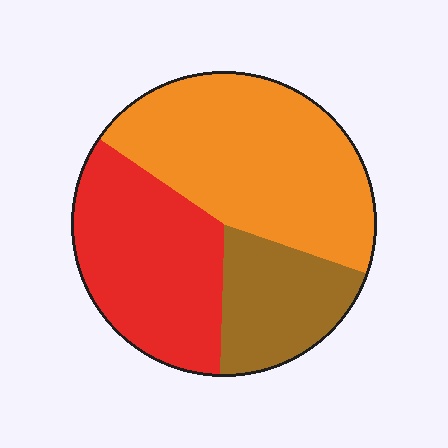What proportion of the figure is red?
Red covers 34% of the figure.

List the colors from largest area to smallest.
From largest to smallest: orange, red, brown.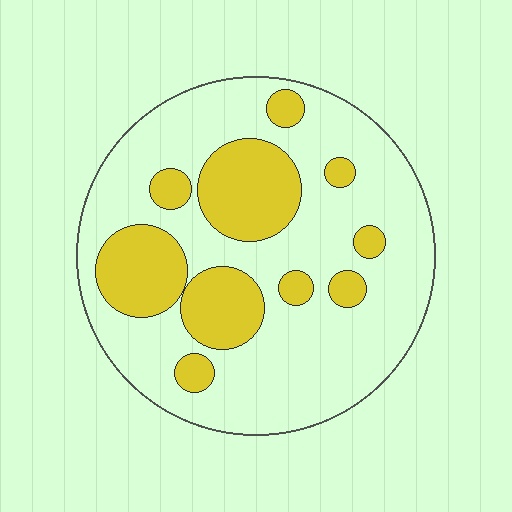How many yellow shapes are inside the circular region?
10.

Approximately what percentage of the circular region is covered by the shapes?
Approximately 30%.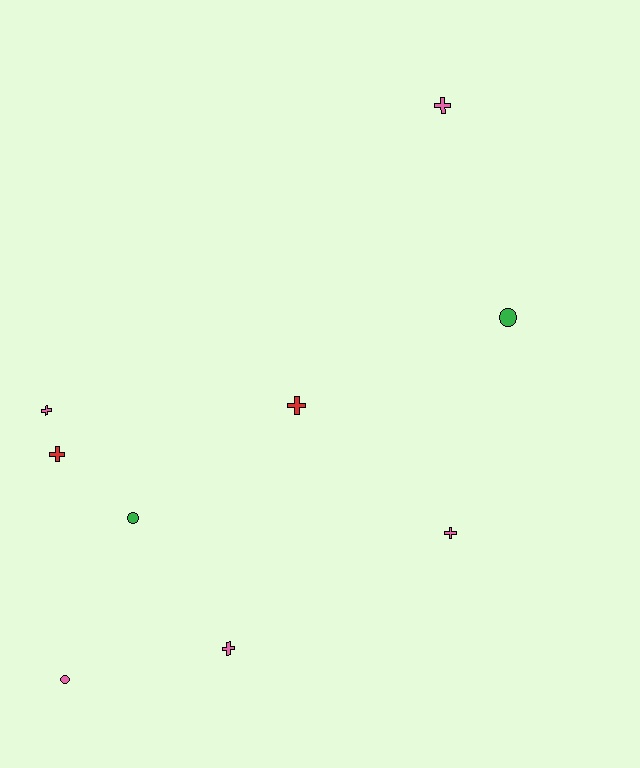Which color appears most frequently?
Pink, with 5 objects.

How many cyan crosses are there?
There are no cyan crosses.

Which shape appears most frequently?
Cross, with 6 objects.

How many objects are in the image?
There are 9 objects.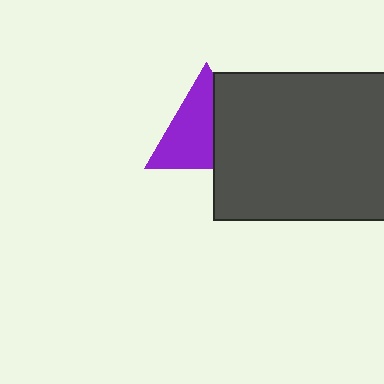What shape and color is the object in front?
The object in front is a dark gray rectangle.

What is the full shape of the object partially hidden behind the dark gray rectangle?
The partially hidden object is a purple triangle.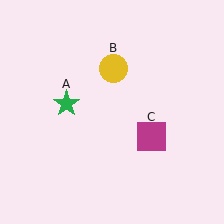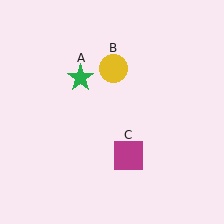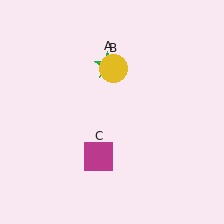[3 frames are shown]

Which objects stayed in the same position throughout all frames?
Yellow circle (object B) remained stationary.